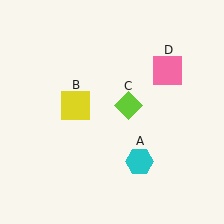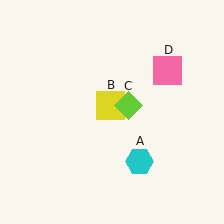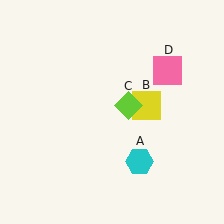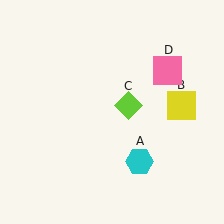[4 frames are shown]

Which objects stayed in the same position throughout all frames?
Cyan hexagon (object A) and lime diamond (object C) and pink square (object D) remained stationary.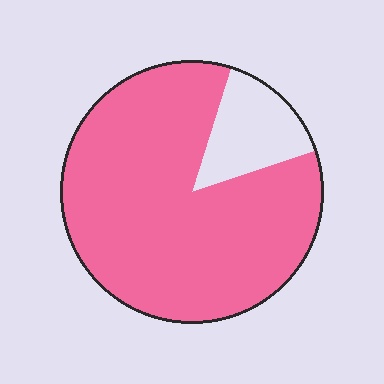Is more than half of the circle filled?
Yes.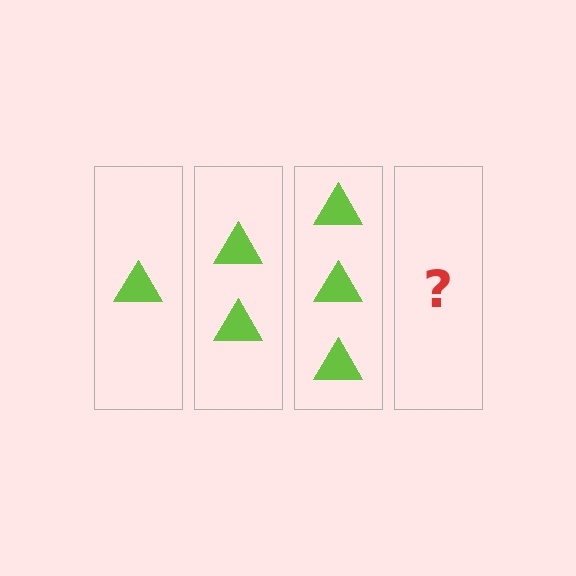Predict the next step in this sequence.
The next step is 4 triangles.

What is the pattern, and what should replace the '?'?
The pattern is that each step adds one more triangle. The '?' should be 4 triangles.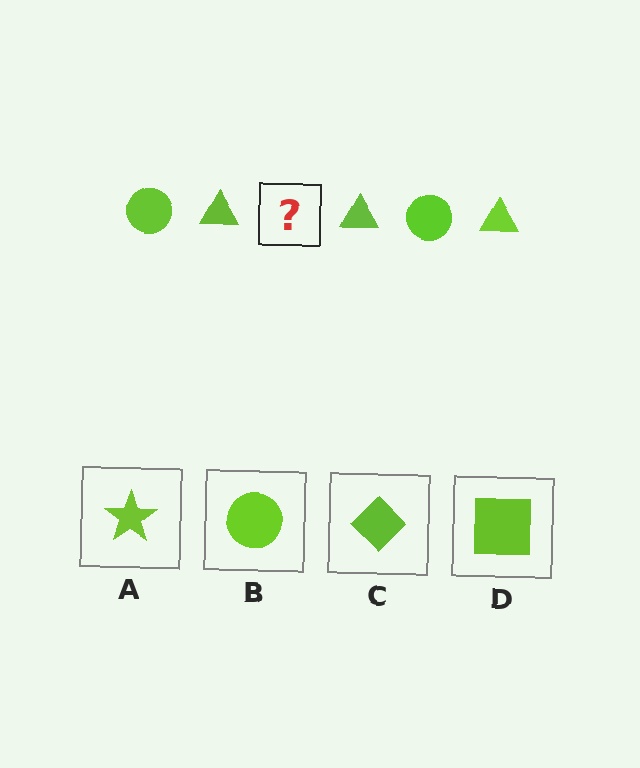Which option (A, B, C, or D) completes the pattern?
B.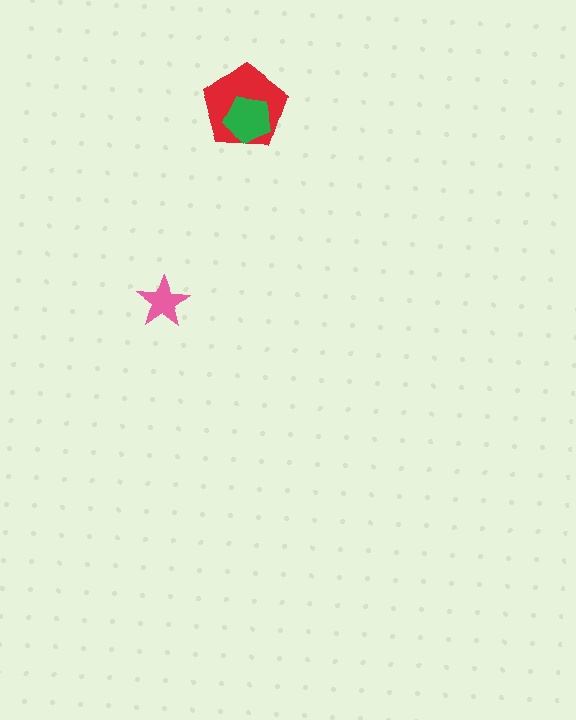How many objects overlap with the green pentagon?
1 object overlaps with the green pentagon.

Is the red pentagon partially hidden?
Yes, it is partially covered by another shape.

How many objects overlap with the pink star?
0 objects overlap with the pink star.